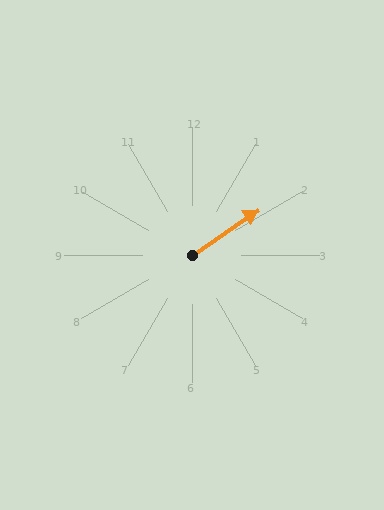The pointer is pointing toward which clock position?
Roughly 2 o'clock.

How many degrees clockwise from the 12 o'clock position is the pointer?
Approximately 55 degrees.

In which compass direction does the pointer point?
Northeast.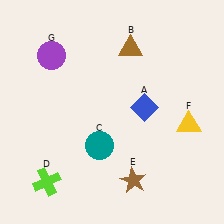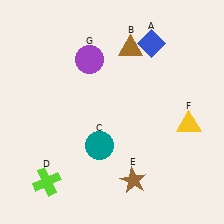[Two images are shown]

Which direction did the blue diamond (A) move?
The blue diamond (A) moved up.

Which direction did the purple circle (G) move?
The purple circle (G) moved right.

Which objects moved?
The objects that moved are: the blue diamond (A), the purple circle (G).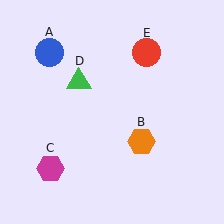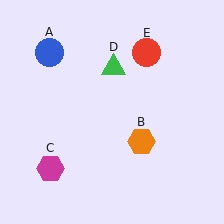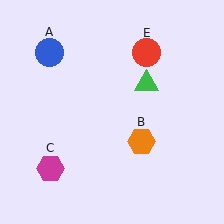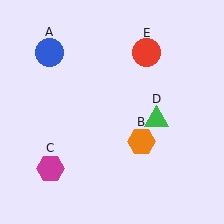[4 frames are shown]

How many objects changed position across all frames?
1 object changed position: green triangle (object D).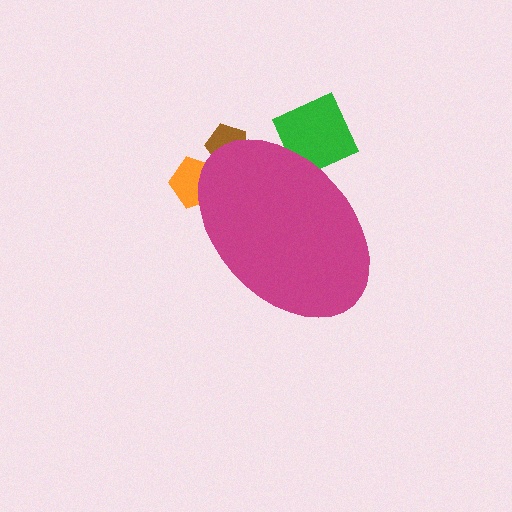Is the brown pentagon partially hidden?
Yes, the brown pentagon is partially hidden behind the magenta ellipse.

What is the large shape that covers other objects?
A magenta ellipse.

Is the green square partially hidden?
Yes, the green square is partially hidden behind the magenta ellipse.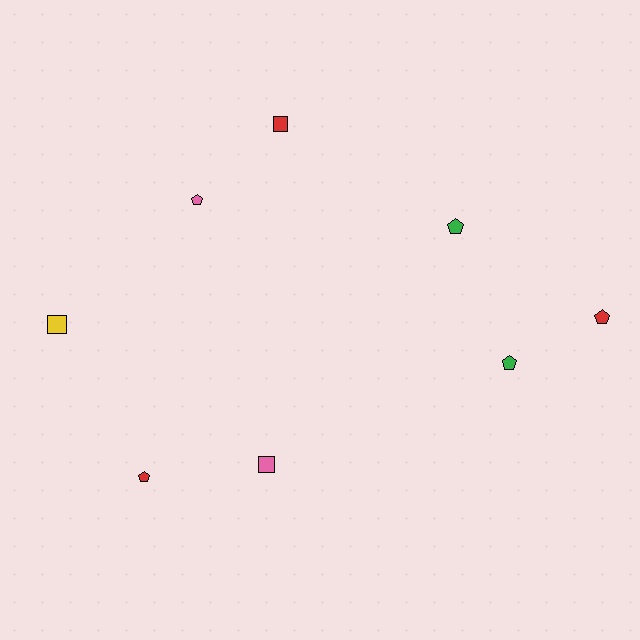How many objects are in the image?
There are 8 objects.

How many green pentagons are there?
There are 2 green pentagons.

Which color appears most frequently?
Red, with 3 objects.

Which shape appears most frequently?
Pentagon, with 5 objects.